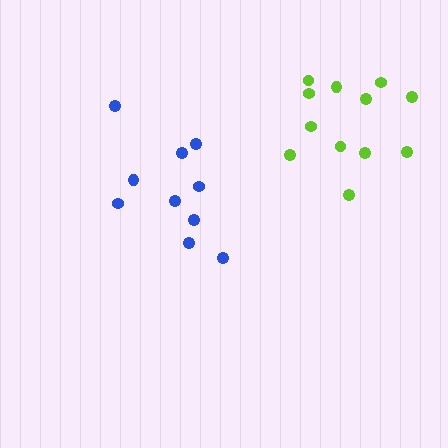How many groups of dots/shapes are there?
There are 2 groups.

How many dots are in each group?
Group 1: 12 dots, Group 2: 10 dots (22 total).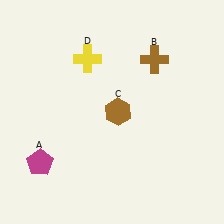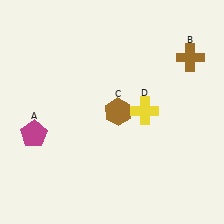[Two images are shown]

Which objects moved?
The objects that moved are: the magenta pentagon (A), the brown cross (B), the yellow cross (D).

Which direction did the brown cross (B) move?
The brown cross (B) moved right.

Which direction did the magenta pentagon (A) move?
The magenta pentagon (A) moved up.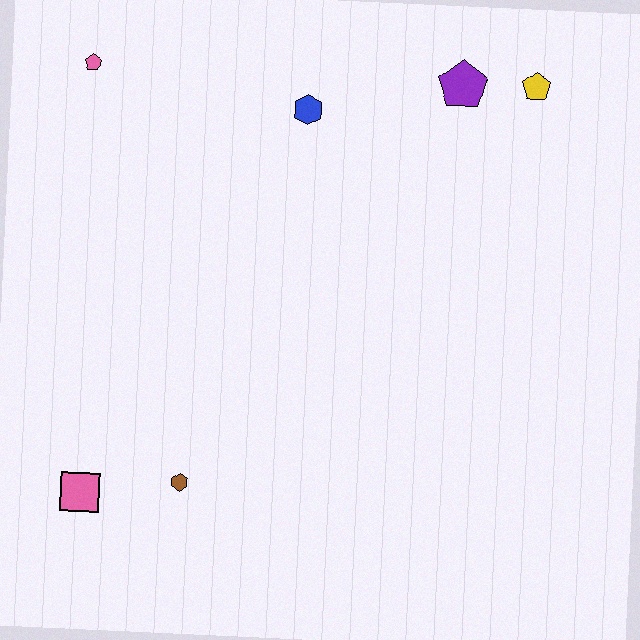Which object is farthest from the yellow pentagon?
The pink square is farthest from the yellow pentagon.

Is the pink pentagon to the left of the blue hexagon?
Yes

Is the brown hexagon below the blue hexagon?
Yes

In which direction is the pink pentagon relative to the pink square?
The pink pentagon is above the pink square.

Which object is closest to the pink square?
The brown hexagon is closest to the pink square.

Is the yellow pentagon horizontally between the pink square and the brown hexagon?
No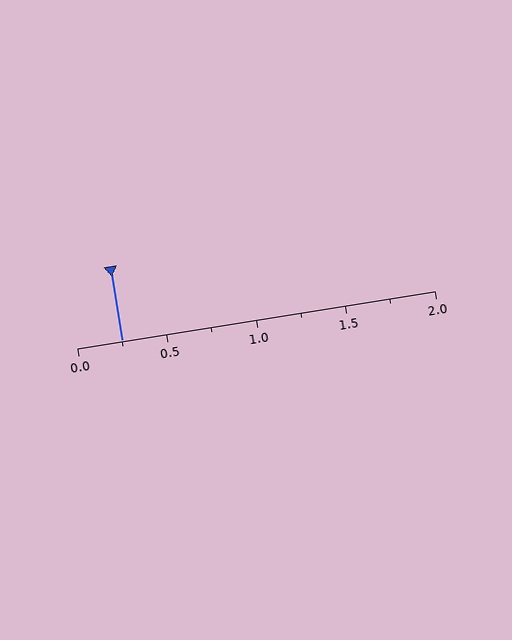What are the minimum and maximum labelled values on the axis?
The axis runs from 0.0 to 2.0.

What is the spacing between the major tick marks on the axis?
The major ticks are spaced 0.5 apart.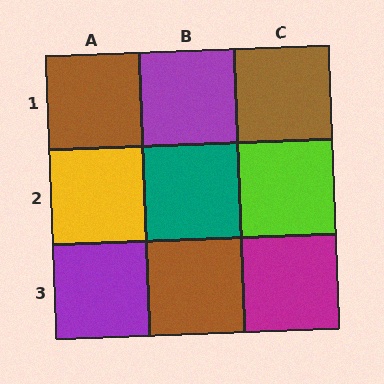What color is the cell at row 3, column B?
Brown.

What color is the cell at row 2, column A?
Yellow.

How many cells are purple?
2 cells are purple.